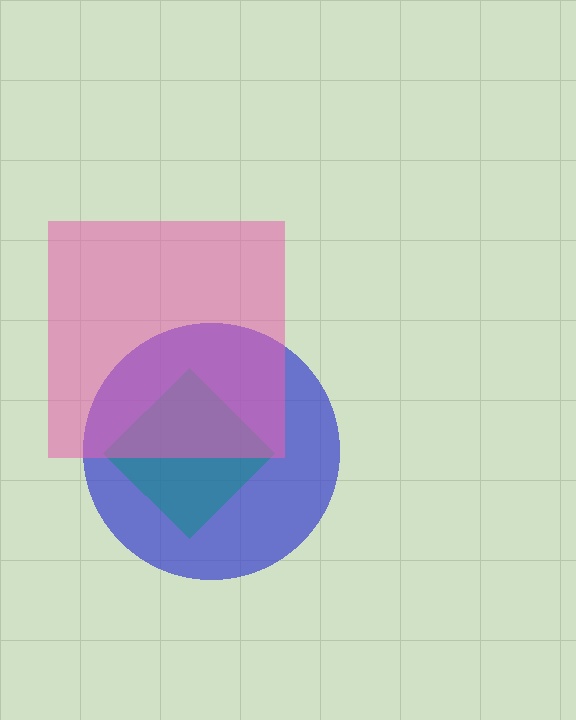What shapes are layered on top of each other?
The layered shapes are: a blue circle, a teal diamond, a pink square.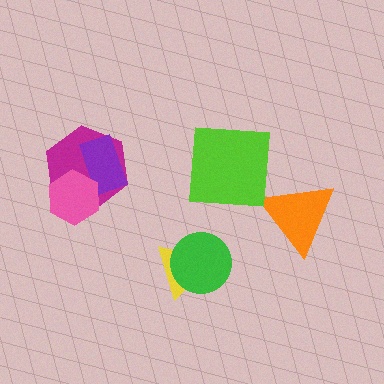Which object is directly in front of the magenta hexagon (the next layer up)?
The purple rectangle is directly in front of the magenta hexagon.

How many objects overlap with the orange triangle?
0 objects overlap with the orange triangle.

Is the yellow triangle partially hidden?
Yes, it is partially covered by another shape.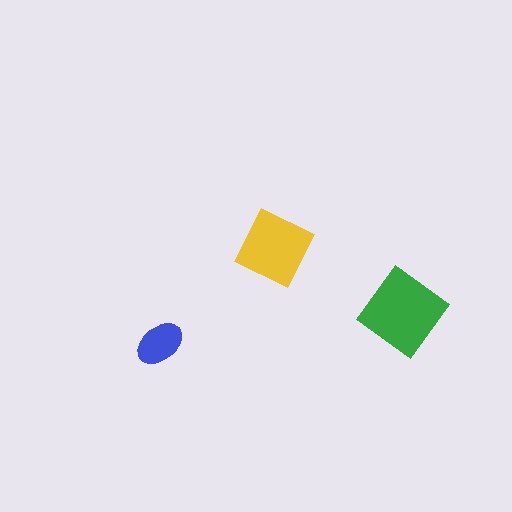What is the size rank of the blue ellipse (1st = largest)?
3rd.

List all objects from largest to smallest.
The green diamond, the yellow diamond, the blue ellipse.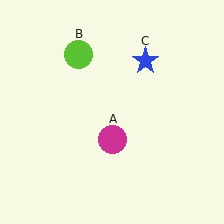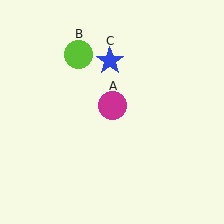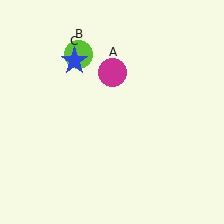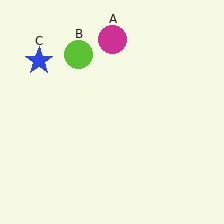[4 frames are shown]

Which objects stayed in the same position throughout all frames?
Lime circle (object B) remained stationary.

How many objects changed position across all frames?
2 objects changed position: magenta circle (object A), blue star (object C).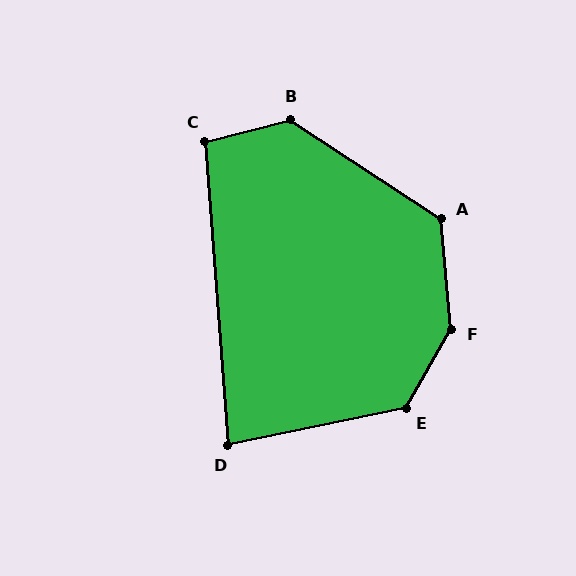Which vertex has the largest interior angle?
F, at approximately 145 degrees.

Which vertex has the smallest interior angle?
D, at approximately 83 degrees.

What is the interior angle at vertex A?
Approximately 128 degrees (obtuse).